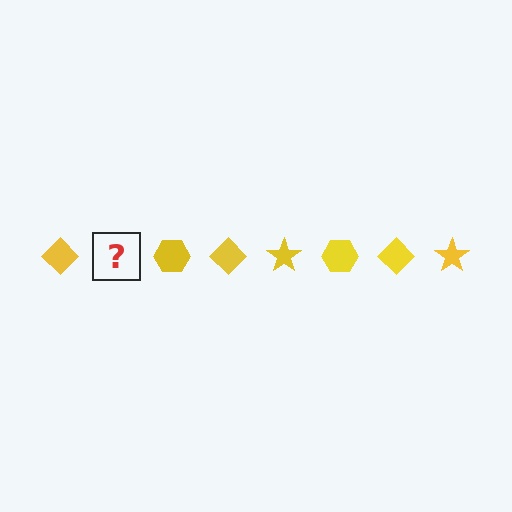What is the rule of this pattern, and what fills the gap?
The rule is that the pattern cycles through diamond, star, hexagon shapes in yellow. The gap should be filled with a yellow star.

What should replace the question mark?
The question mark should be replaced with a yellow star.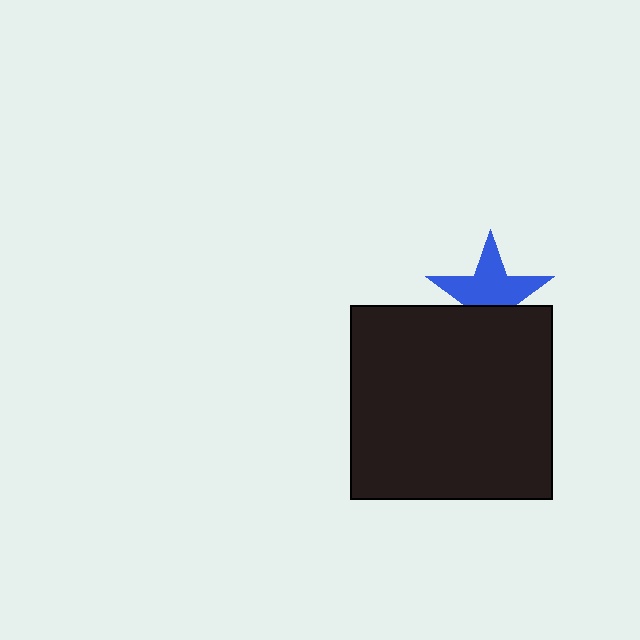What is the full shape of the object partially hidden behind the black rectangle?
The partially hidden object is a blue star.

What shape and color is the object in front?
The object in front is a black rectangle.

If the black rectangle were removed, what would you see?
You would see the complete blue star.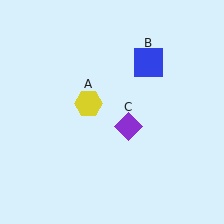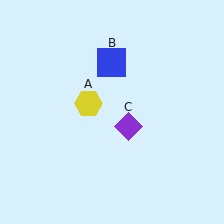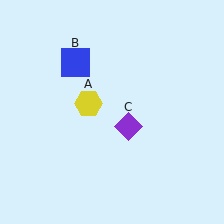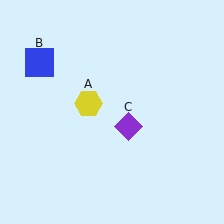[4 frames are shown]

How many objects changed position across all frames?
1 object changed position: blue square (object B).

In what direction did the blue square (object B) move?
The blue square (object B) moved left.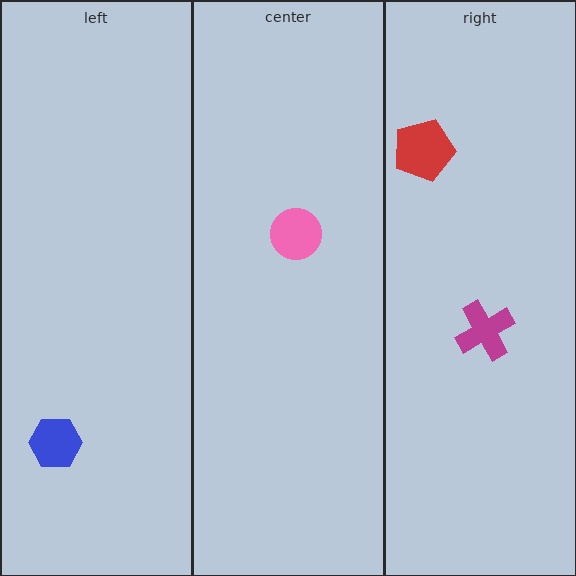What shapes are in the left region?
The blue hexagon.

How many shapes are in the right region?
2.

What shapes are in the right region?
The red pentagon, the magenta cross.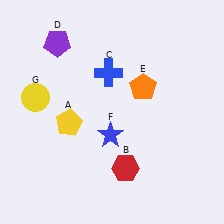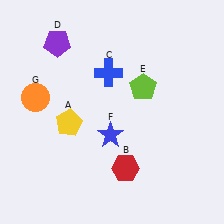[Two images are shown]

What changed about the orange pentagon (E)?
In Image 1, E is orange. In Image 2, it changed to lime.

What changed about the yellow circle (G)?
In Image 1, G is yellow. In Image 2, it changed to orange.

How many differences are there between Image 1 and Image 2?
There are 2 differences between the two images.